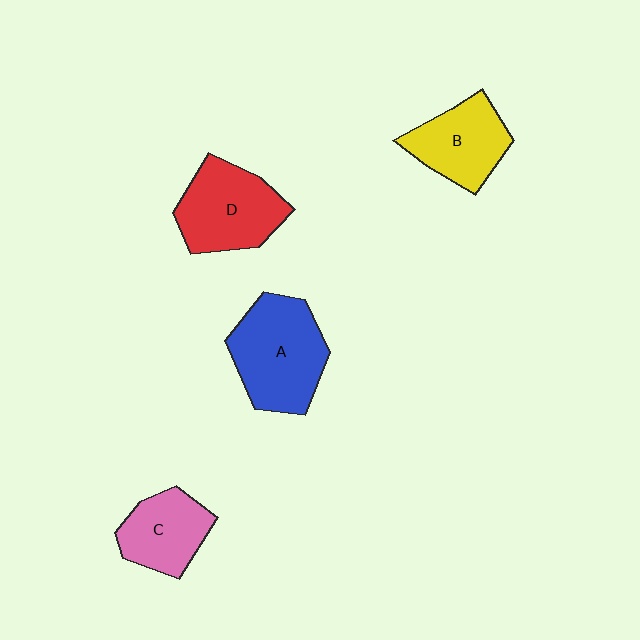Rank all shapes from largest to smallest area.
From largest to smallest: A (blue), D (red), B (yellow), C (pink).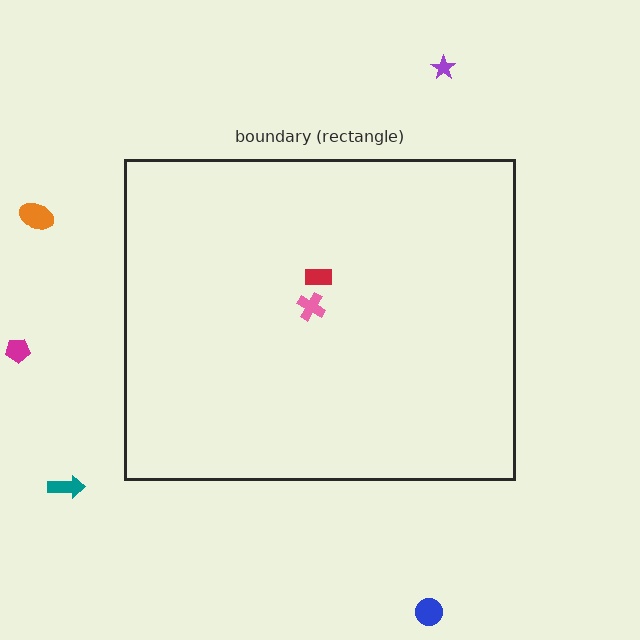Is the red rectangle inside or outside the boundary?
Inside.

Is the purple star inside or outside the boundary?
Outside.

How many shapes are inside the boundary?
2 inside, 5 outside.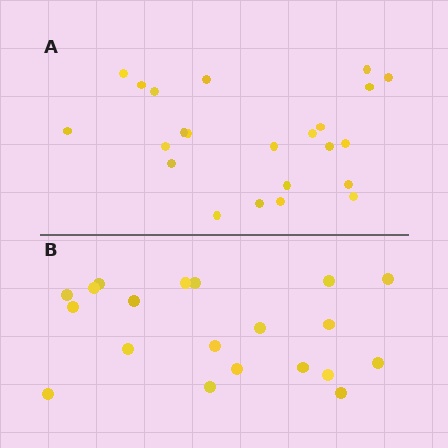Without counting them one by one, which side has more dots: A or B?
Region A (the top region) has more dots.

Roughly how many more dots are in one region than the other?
Region A has just a few more — roughly 2 or 3 more dots than region B.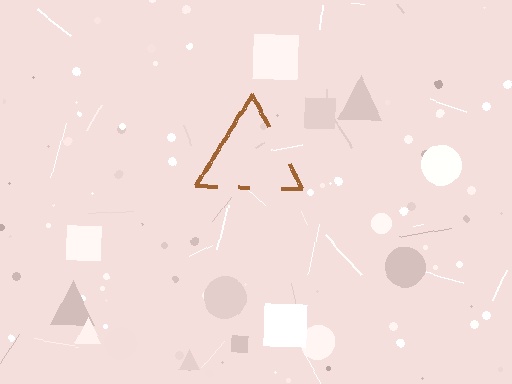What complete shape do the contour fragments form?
The contour fragments form a triangle.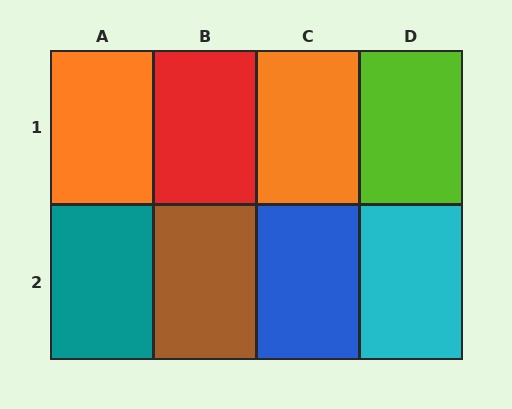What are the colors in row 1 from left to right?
Orange, red, orange, lime.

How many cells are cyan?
1 cell is cyan.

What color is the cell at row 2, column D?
Cyan.